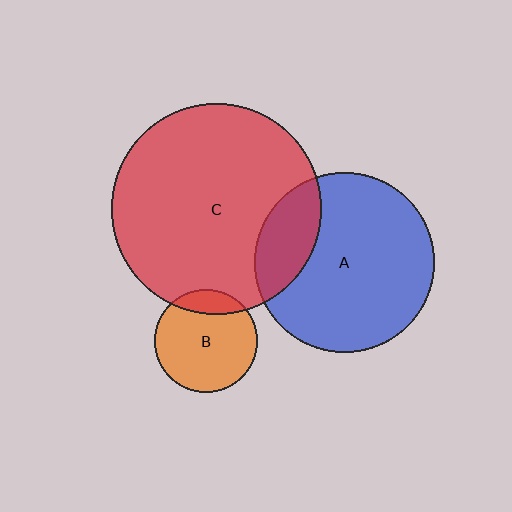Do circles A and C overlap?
Yes.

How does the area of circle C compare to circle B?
Approximately 4.1 times.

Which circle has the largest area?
Circle C (red).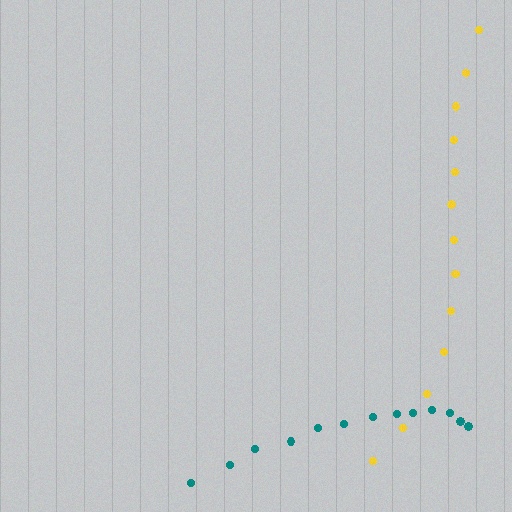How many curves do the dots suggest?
There are 2 distinct paths.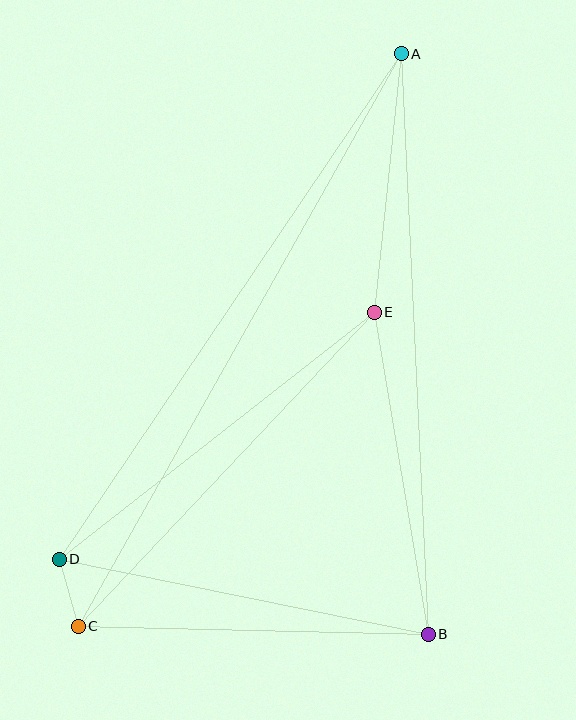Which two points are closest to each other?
Points C and D are closest to each other.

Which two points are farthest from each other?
Points A and C are farthest from each other.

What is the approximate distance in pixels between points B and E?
The distance between B and E is approximately 326 pixels.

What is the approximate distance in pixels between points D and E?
The distance between D and E is approximately 400 pixels.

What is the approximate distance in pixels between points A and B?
The distance between A and B is approximately 581 pixels.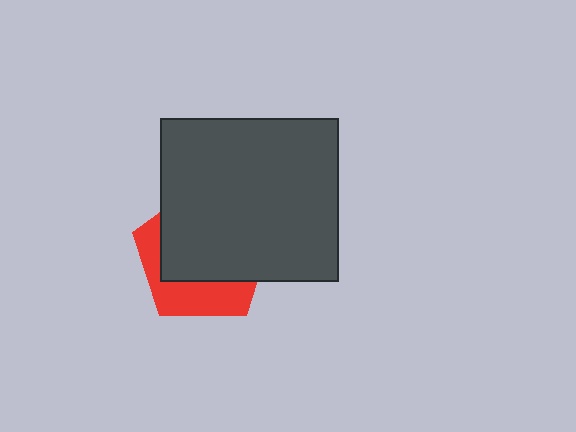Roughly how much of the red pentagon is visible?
A small part of it is visible (roughly 35%).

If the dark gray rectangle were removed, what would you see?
You would see the complete red pentagon.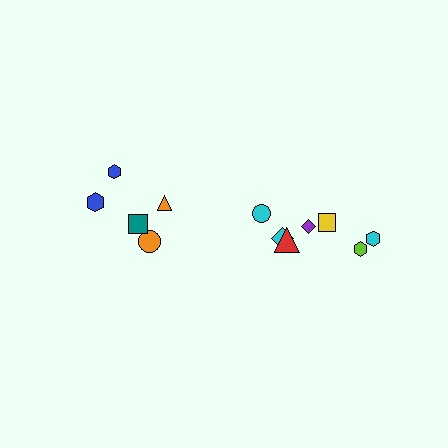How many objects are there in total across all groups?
There are 12 objects.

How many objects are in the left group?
There are 5 objects.